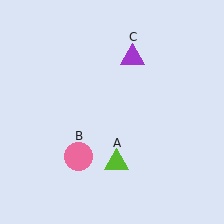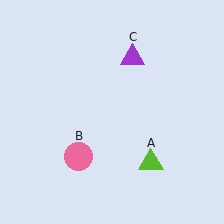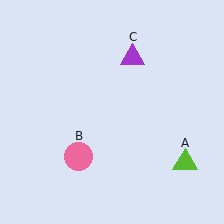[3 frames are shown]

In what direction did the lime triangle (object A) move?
The lime triangle (object A) moved right.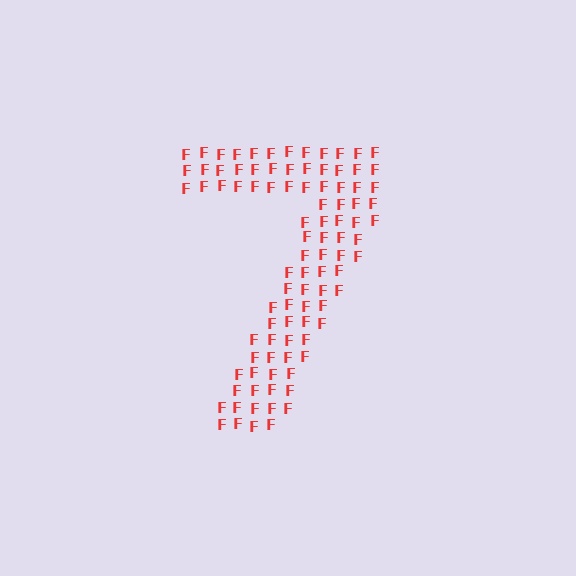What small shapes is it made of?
It is made of small letter F's.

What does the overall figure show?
The overall figure shows the digit 7.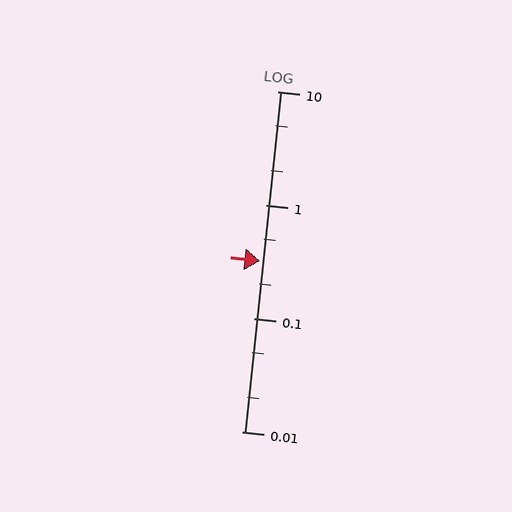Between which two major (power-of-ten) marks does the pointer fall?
The pointer is between 0.1 and 1.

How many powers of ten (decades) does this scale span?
The scale spans 3 decades, from 0.01 to 10.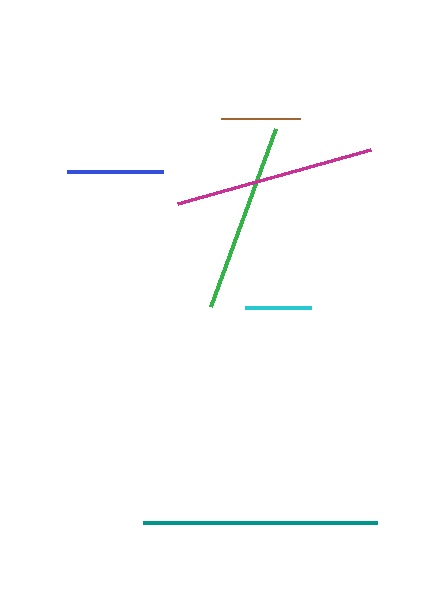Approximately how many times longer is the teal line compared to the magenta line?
The teal line is approximately 1.2 times the length of the magenta line.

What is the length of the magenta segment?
The magenta segment is approximately 200 pixels long.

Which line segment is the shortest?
The cyan line is the shortest at approximately 65 pixels.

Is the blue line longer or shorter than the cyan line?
The blue line is longer than the cyan line.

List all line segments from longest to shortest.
From longest to shortest: teal, magenta, green, blue, brown, cyan.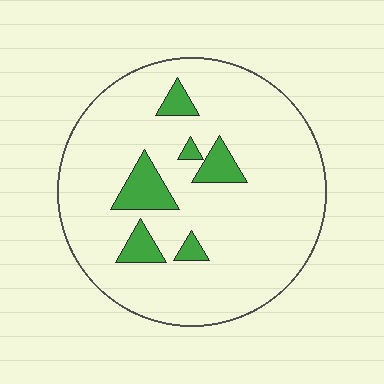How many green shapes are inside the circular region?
6.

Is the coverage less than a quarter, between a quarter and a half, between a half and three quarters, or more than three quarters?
Less than a quarter.